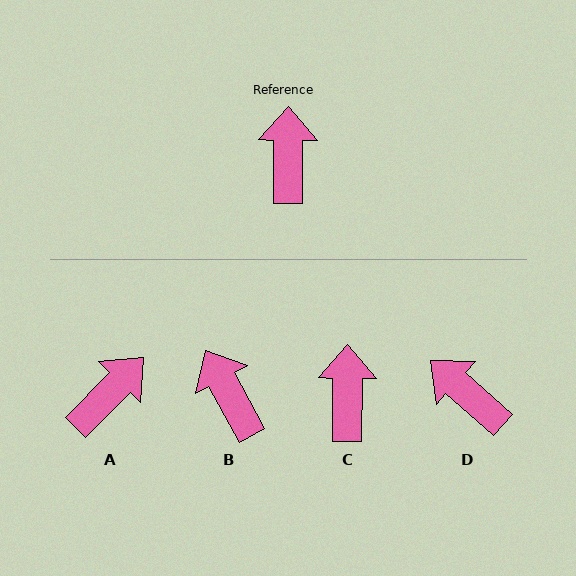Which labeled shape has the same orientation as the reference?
C.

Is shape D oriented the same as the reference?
No, it is off by about 49 degrees.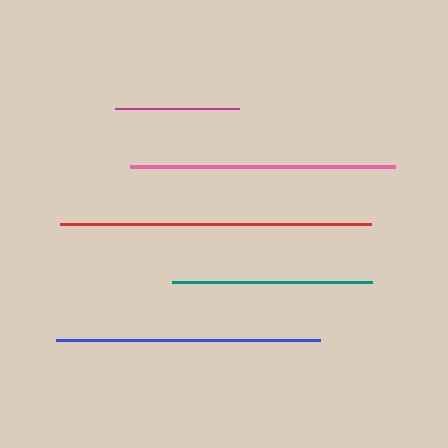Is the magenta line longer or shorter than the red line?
The red line is longer than the magenta line.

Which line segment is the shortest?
The magenta line is the shortest at approximately 124 pixels.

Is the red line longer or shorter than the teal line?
The red line is longer than the teal line.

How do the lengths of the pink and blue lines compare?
The pink and blue lines are approximately the same length.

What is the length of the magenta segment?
The magenta segment is approximately 124 pixels long.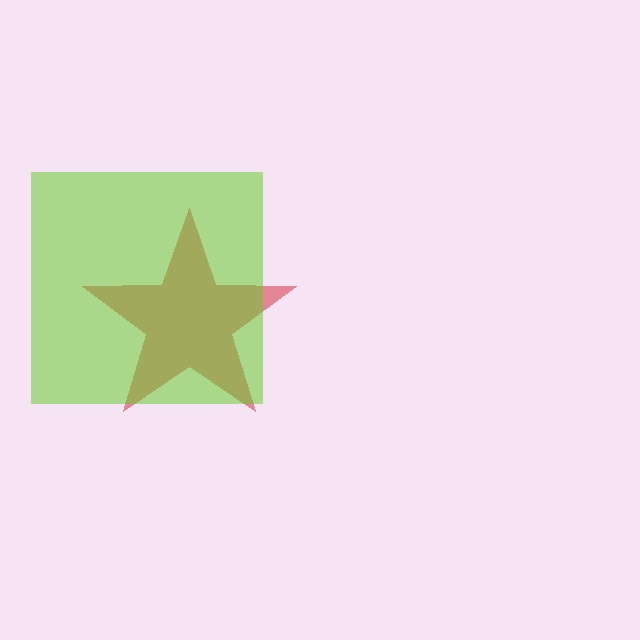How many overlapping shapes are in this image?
There are 2 overlapping shapes in the image.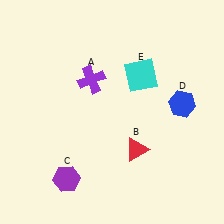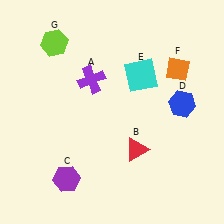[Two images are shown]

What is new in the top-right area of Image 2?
An orange diamond (F) was added in the top-right area of Image 2.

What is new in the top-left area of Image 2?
A lime hexagon (G) was added in the top-left area of Image 2.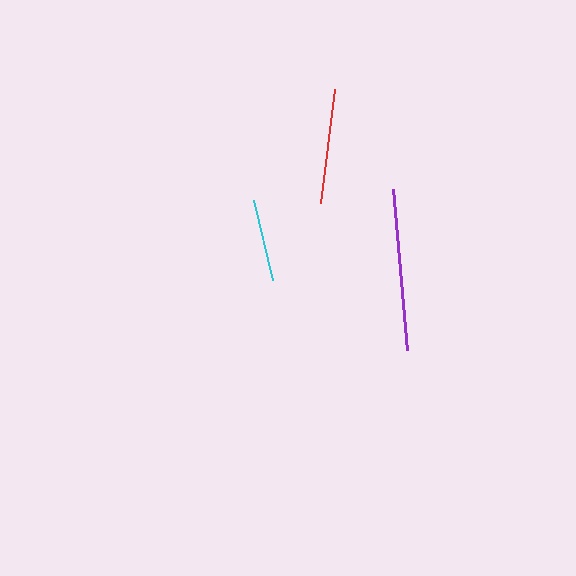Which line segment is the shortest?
The cyan line is the shortest at approximately 82 pixels.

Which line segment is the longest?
The purple line is the longest at approximately 161 pixels.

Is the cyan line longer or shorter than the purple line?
The purple line is longer than the cyan line.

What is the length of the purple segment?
The purple segment is approximately 161 pixels long.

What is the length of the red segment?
The red segment is approximately 115 pixels long.